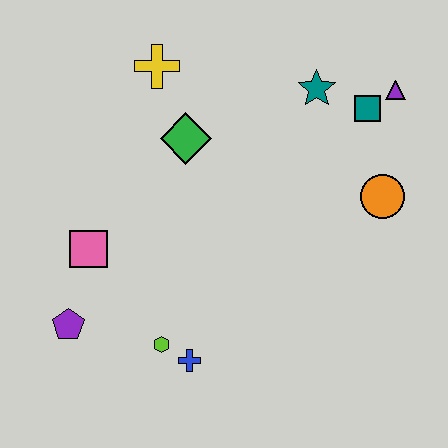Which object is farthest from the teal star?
The purple pentagon is farthest from the teal star.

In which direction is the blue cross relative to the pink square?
The blue cross is below the pink square.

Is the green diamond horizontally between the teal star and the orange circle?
No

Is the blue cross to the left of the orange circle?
Yes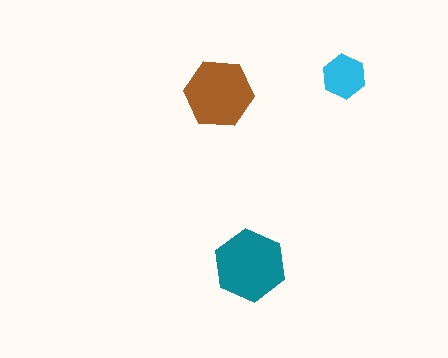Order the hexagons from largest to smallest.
the teal one, the brown one, the cyan one.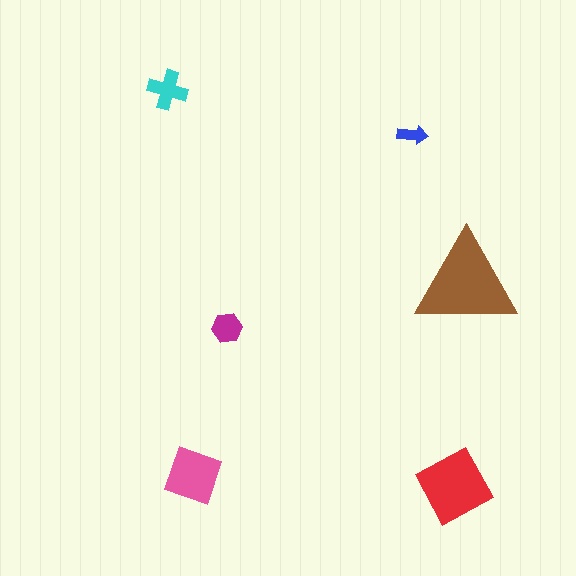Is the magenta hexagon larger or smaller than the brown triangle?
Smaller.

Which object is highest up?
The cyan cross is topmost.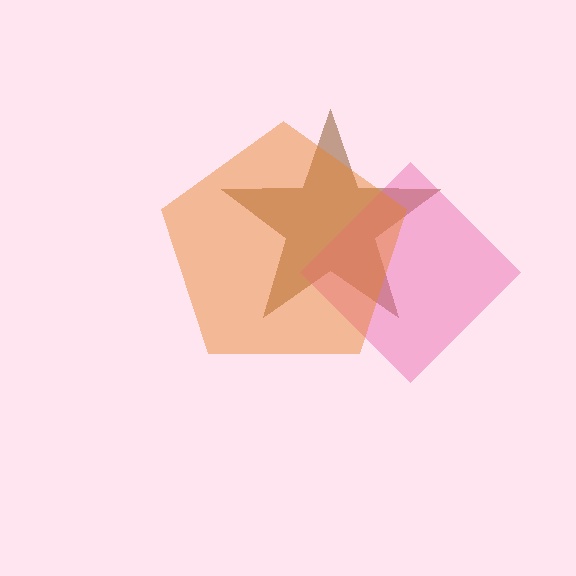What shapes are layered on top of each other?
The layered shapes are: a brown star, a pink diamond, an orange pentagon.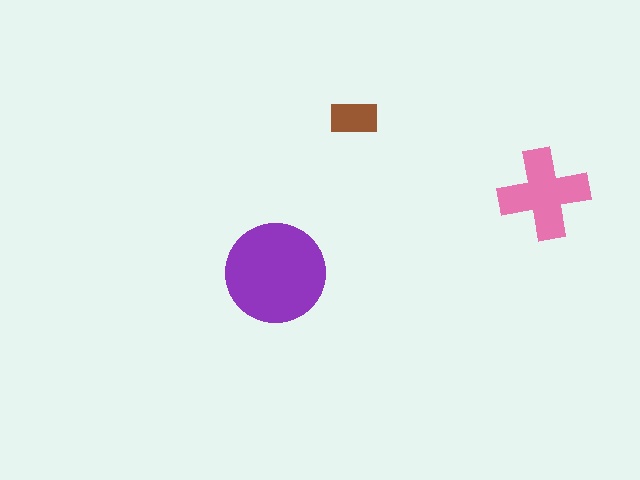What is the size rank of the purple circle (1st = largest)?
1st.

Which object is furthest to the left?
The purple circle is leftmost.